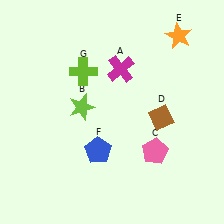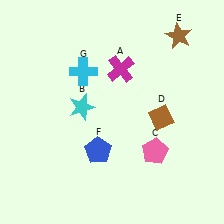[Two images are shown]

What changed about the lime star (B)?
In Image 1, B is lime. In Image 2, it changed to cyan.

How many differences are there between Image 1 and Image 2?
There are 3 differences between the two images.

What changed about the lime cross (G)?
In Image 1, G is lime. In Image 2, it changed to cyan.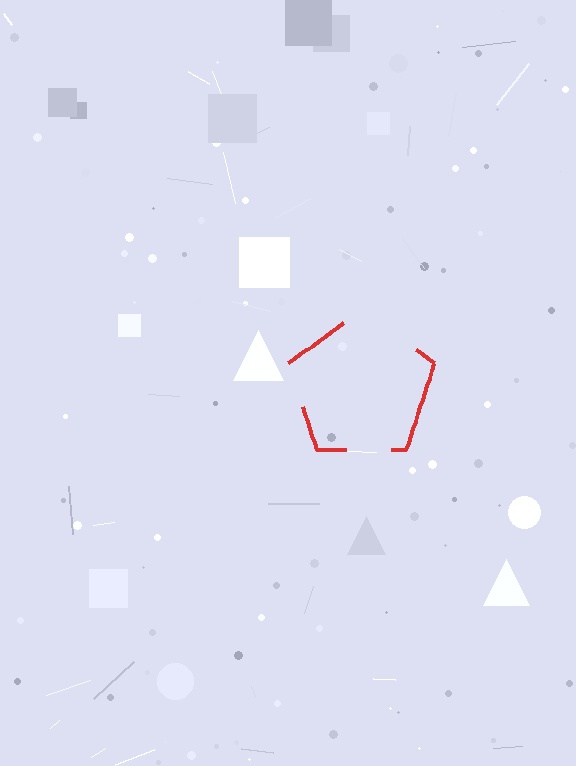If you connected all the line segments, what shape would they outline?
They would outline a pentagon.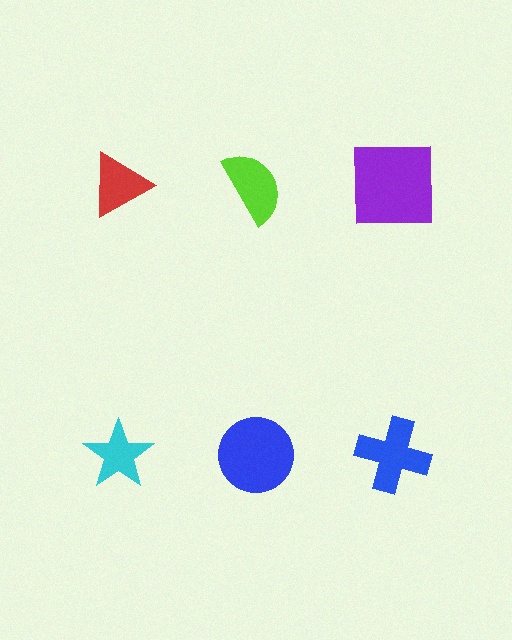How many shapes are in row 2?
3 shapes.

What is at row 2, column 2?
A blue circle.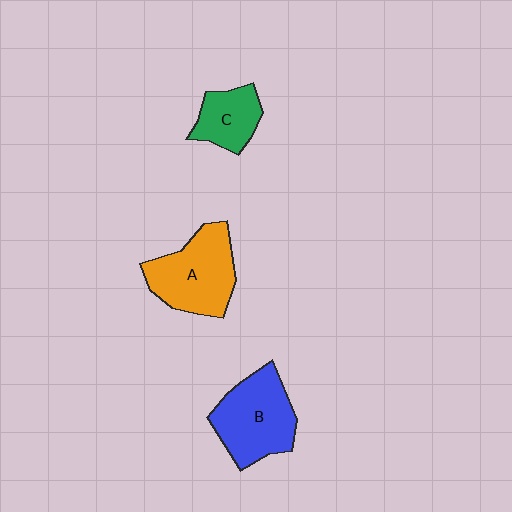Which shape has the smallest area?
Shape C (green).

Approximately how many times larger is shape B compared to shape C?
Approximately 1.7 times.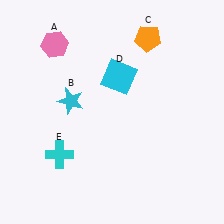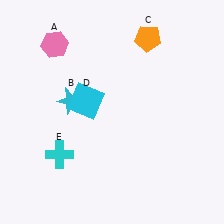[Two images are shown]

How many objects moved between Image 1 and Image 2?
1 object moved between the two images.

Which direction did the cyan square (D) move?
The cyan square (D) moved left.